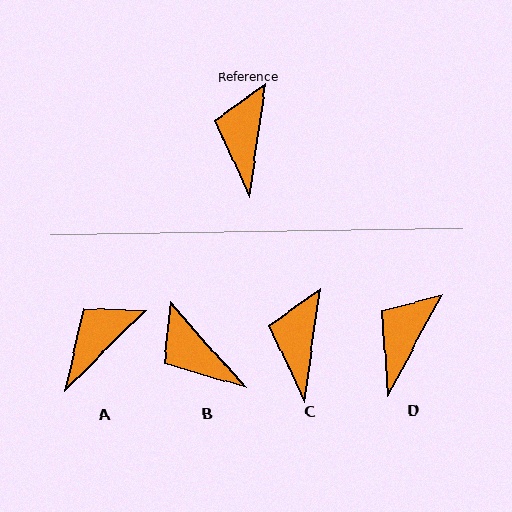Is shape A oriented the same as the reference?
No, it is off by about 37 degrees.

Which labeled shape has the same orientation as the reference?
C.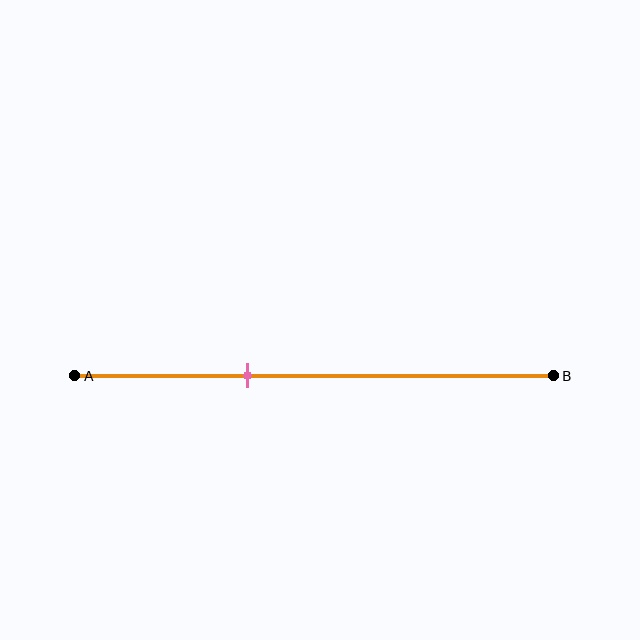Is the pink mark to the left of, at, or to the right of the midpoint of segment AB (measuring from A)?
The pink mark is to the left of the midpoint of segment AB.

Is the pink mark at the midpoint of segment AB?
No, the mark is at about 35% from A, not at the 50% midpoint.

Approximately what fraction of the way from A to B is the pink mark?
The pink mark is approximately 35% of the way from A to B.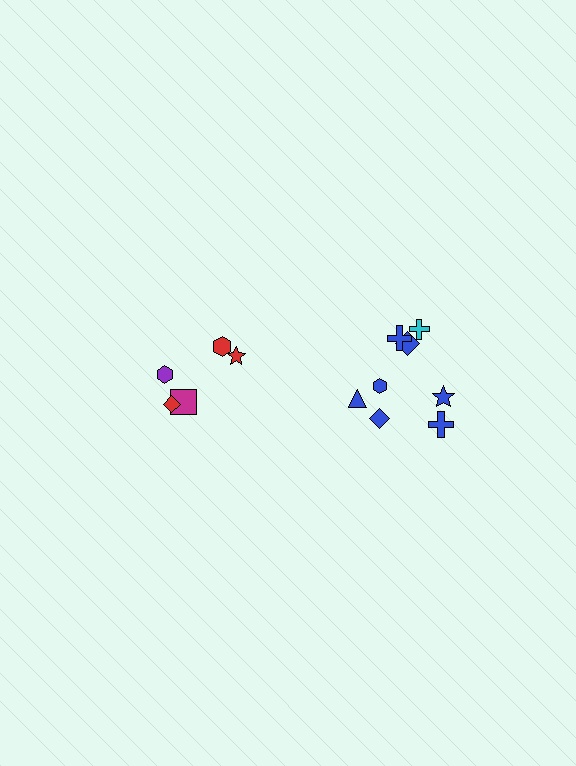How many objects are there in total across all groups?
There are 13 objects.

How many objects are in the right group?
There are 8 objects.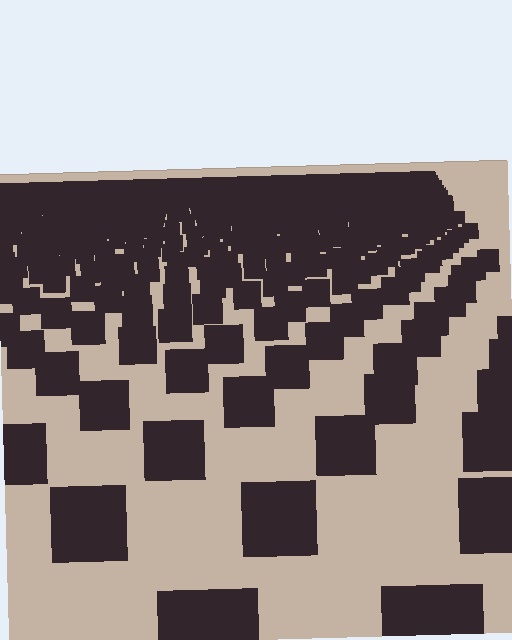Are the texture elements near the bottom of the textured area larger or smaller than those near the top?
Larger. Near the bottom, elements are closer to the viewer and appear at a bigger on-screen size.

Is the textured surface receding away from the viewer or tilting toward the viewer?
The surface is receding away from the viewer. Texture elements get smaller and denser toward the top.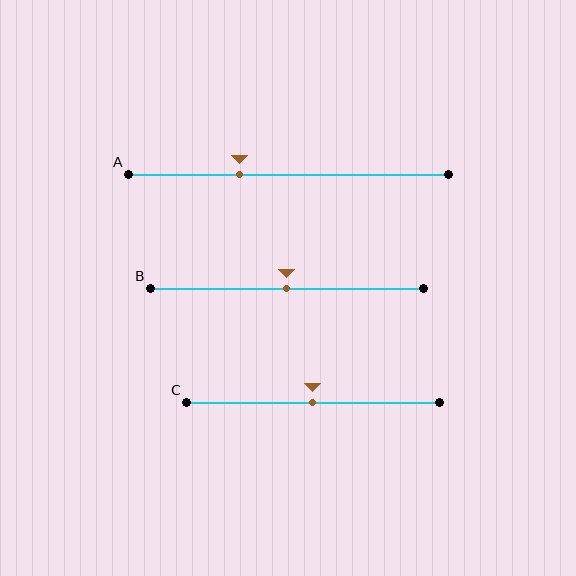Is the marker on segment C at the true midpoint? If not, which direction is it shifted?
Yes, the marker on segment C is at the true midpoint.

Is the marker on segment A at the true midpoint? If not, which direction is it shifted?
No, the marker on segment A is shifted to the left by about 15% of the segment length.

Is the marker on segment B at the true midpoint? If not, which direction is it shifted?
Yes, the marker on segment B is at the true midpoint.